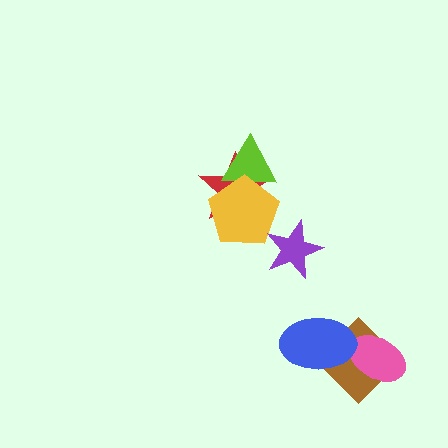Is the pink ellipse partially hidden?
Yes, it is partially covered by another shape.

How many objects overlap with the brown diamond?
2 objects overlap with the brown diamond.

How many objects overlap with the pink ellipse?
2 objects overlap with the pink ellipse.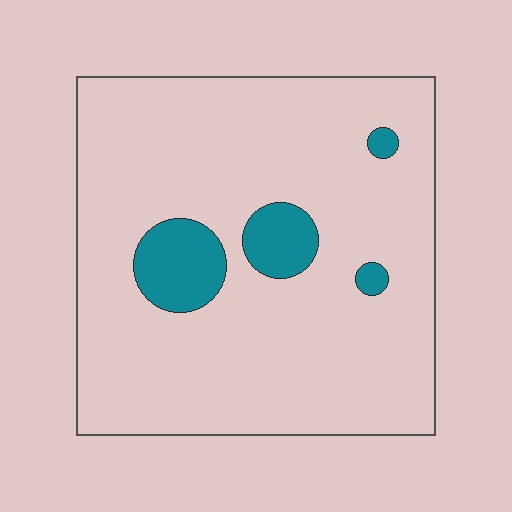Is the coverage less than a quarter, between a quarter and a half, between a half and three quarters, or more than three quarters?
Less than a quarter.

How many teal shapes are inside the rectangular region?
4.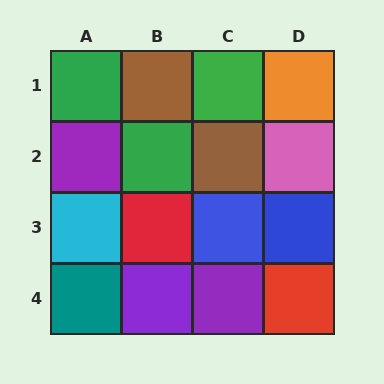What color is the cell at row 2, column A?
Purple.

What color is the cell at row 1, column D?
Orange.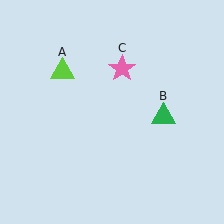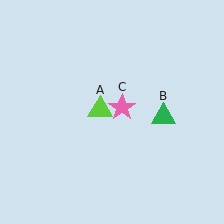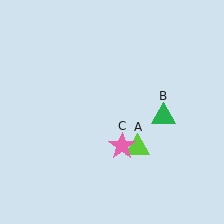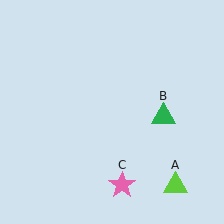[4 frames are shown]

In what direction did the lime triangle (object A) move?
The lime triangle (object A) moved down and to the right.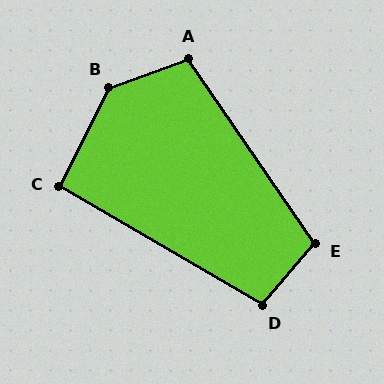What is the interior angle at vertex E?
Approximately 105 degrees (obtuse).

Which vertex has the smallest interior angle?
C, at approximately 93 degrees.